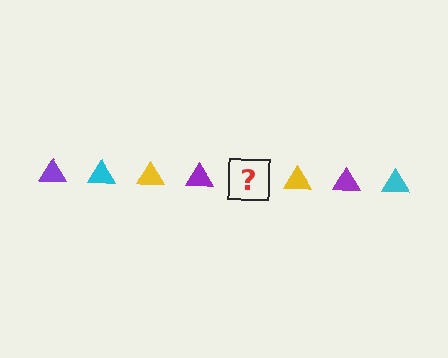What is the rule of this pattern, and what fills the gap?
The rule is that the pattern cycles through purple, cyan, yellow triangles. The gap should be filled with a cyan triangle.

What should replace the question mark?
The question mark should be replaced with a cyan triangle.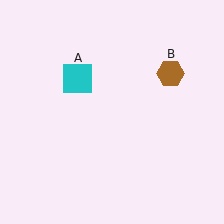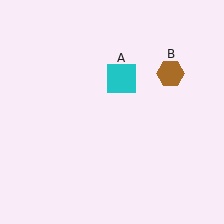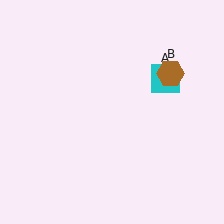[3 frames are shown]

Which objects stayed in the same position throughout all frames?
Brown hexagon (object B) remained stationary.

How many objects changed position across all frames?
1 object changed position: cyan square (object A).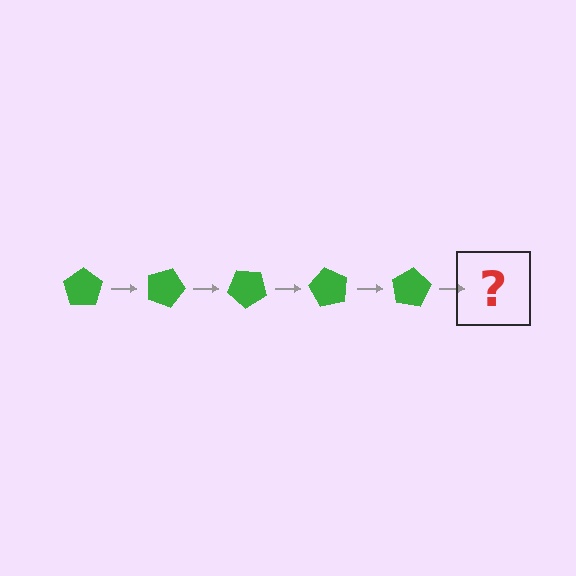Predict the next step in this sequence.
The next step is a green pentagon rotated 100 degrees.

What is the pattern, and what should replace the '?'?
The pattern is that the pentagon rotates 20 degrees each step. The '?' should be a green pentagon rotated 100 degrees.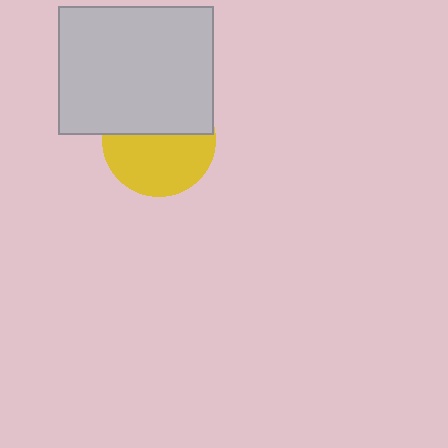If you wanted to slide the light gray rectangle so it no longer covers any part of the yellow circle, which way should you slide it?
Slide it up — that is the most direct way to separate the two shapes.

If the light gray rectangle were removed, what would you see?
You would see the complete yellow circle.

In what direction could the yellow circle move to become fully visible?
The yellow circle could move down. That would shift it out from behind the light gray rectangle entirely.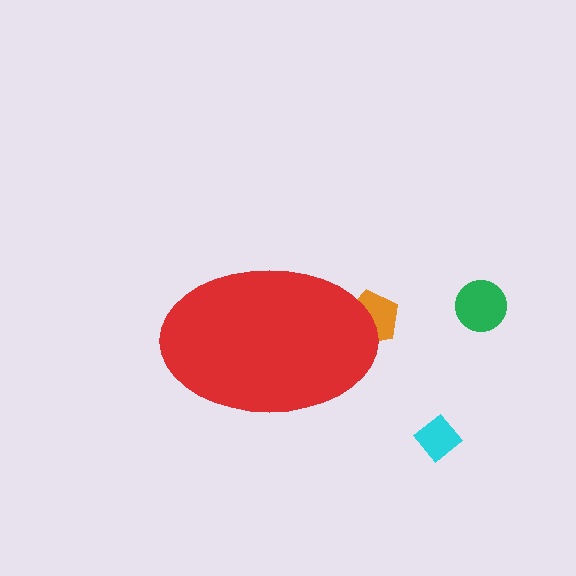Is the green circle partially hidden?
No, the green circle is fully visible.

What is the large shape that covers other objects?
A red ellipse.